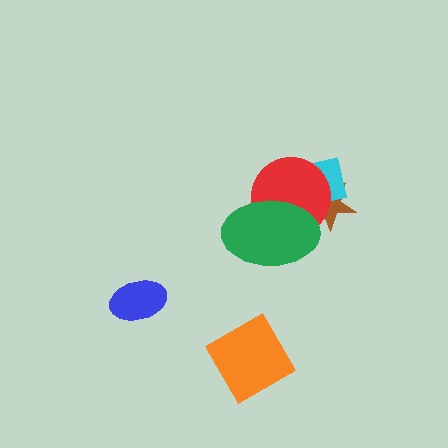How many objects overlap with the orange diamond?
0 objects overlap with the orange diamond.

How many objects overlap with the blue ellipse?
0 objects overlap with the blue ellipse.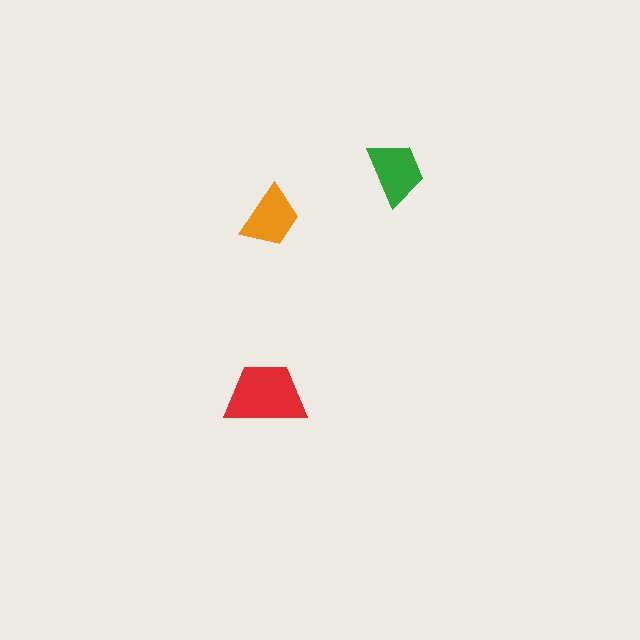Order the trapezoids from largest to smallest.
the red one, the green one, the orange one.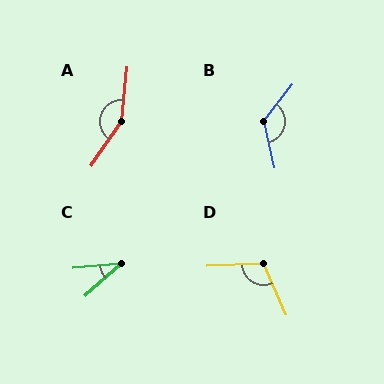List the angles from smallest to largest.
C (37°), D (111°), B (129°), A (151°).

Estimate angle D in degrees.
Approximately 111 degrees.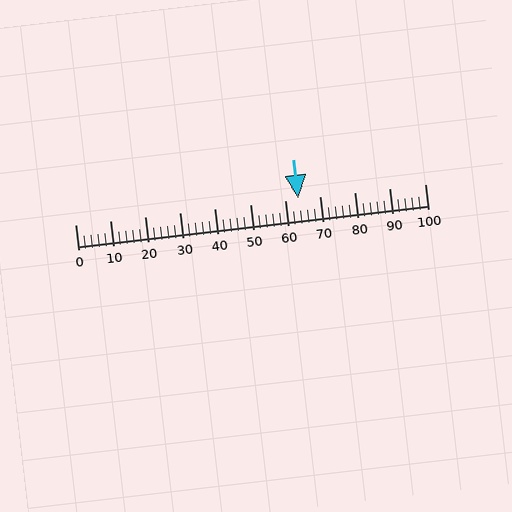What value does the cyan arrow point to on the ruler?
The cyan arrow points to approximately 64.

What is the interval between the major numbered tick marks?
The major tick marks are spaced 10 units apart.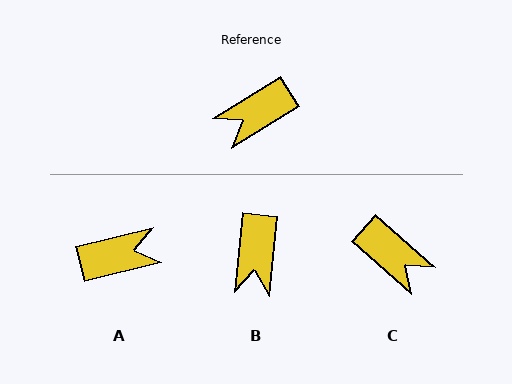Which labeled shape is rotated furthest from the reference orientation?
A, about 162 degrees away.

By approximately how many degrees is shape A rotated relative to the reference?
Approximately 162 degrees counter-clockwise.